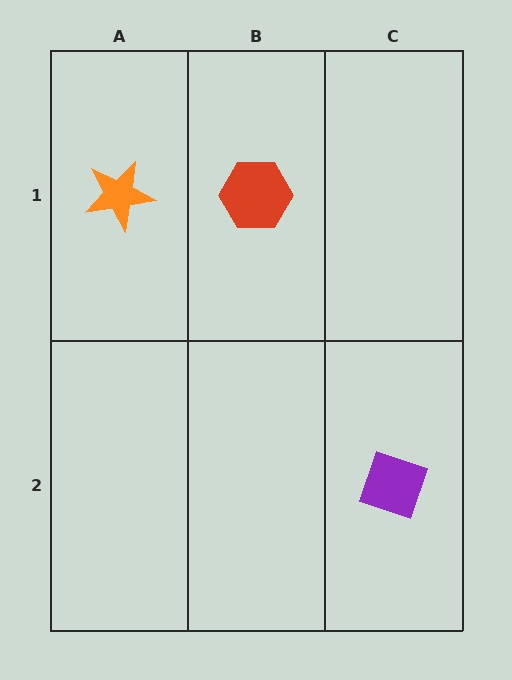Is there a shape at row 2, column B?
No, that cell is empty.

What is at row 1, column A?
An orange star.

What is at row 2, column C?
A purple diamond.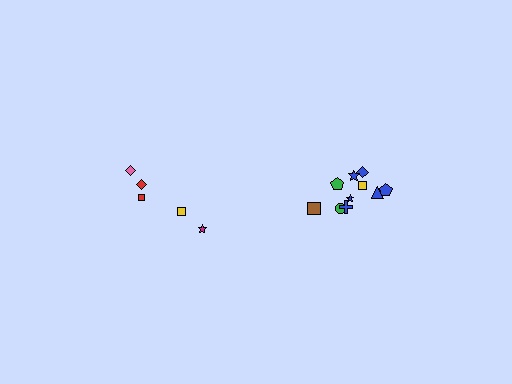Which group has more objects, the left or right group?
The right group.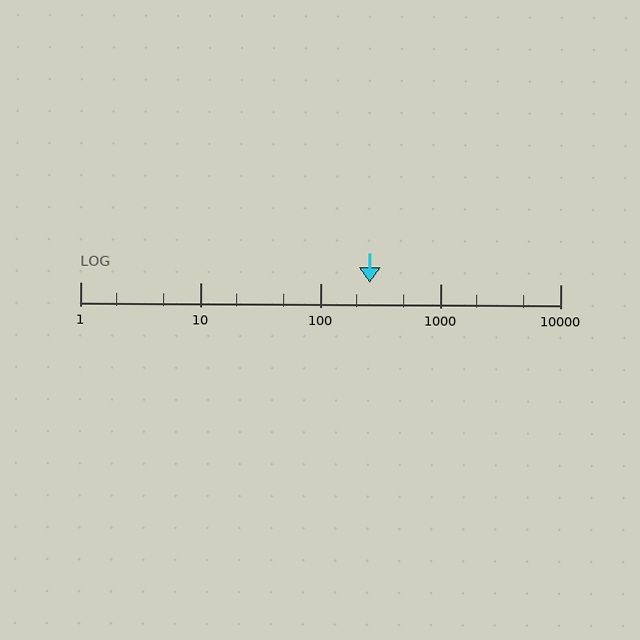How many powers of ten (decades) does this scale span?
The scale spans 4 decades, from 1 to 10000.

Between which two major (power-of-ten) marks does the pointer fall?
The pointer is between 100 and 1000.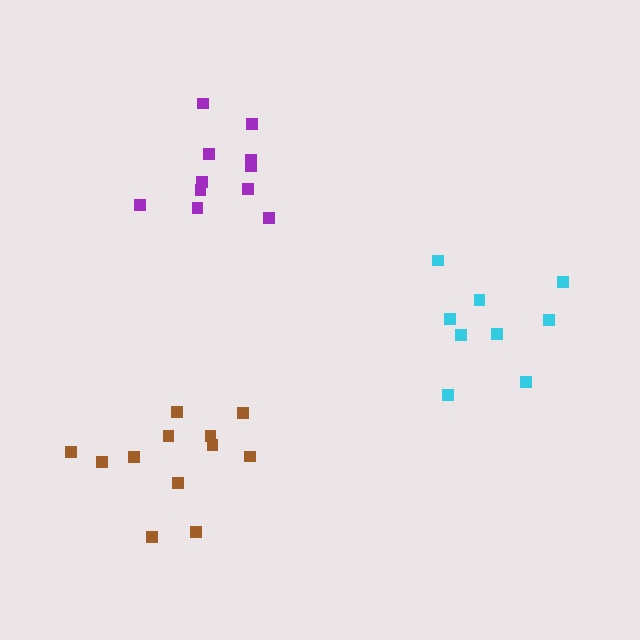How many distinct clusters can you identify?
There are 3 distinct clusters.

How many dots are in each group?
Group 1: 12 dots, Group 2: 11 dots, Group 3: 9 dots (32 total).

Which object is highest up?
The purple cluster is topmost.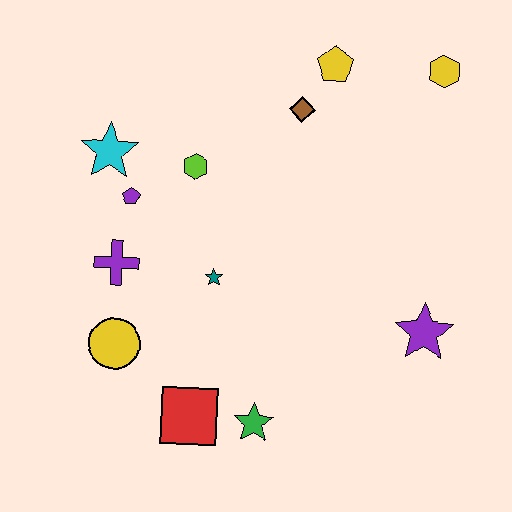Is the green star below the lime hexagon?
Yes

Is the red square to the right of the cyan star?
Yes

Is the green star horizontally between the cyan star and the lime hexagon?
No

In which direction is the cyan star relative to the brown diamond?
The cyan star is to the left of the brown diamond.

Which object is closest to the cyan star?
The purple pentagon is closest to the cyan star.